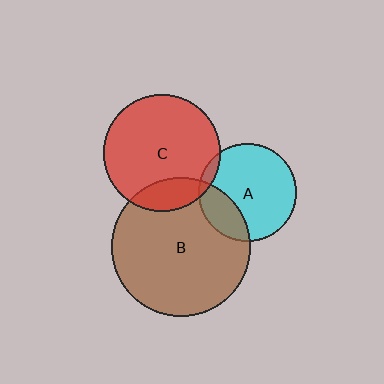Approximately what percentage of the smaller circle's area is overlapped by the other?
Approximately 5%.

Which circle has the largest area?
Circle B (brown).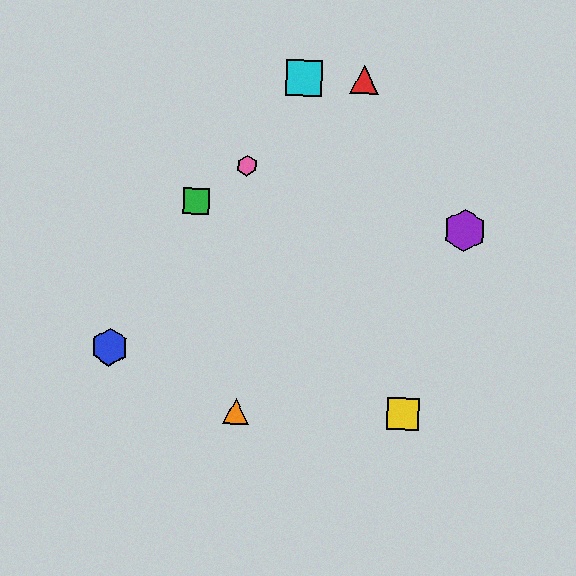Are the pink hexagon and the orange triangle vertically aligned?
Yes, both are at x≈247.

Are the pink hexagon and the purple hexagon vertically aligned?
No, the pink hexagon is at x≈247 and the purple hexagon is at x≈465.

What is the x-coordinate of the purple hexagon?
The purple hexagon is at x≈465.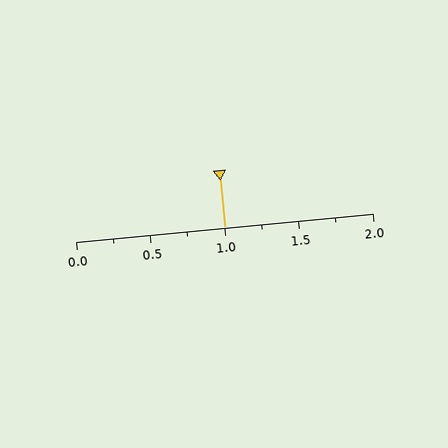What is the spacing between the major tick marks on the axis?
The major ticks are spaced 0.5 apart.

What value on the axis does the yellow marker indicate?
The marker indicates approximately 1.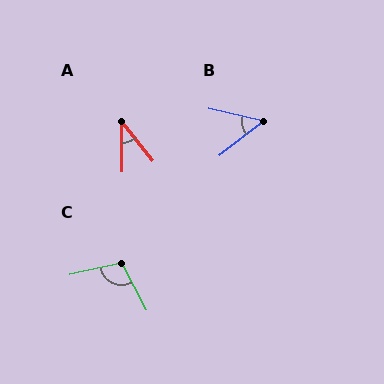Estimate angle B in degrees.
Approximately 50 degrees.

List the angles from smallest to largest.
A (38°), B (50°), C (106°).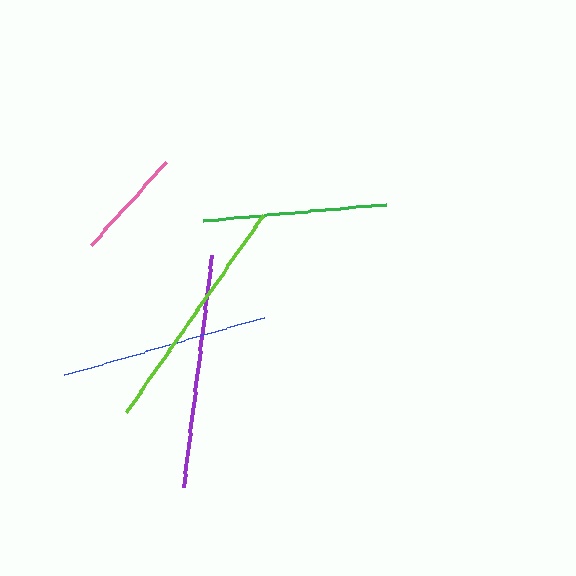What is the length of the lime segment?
The lime segment is approximately 240 pixels long.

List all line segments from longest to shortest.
From longest to shortest: lime, purple, blue, green, pink.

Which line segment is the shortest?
The pink line is the shortest at approximately 112 pixels.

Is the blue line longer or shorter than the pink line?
The blue line is longer than the pink line.